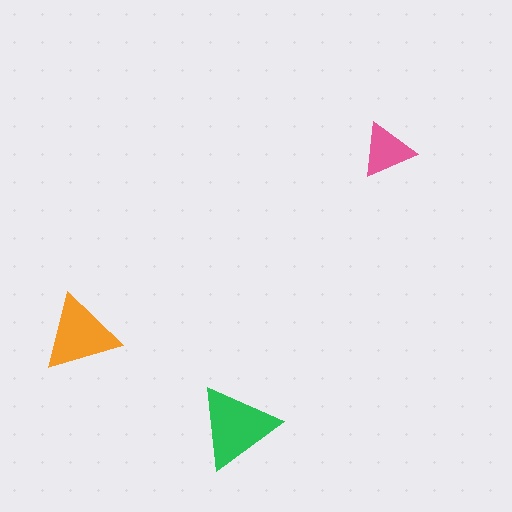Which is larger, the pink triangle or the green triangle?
The green one.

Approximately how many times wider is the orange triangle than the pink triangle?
About 1.5 times wider.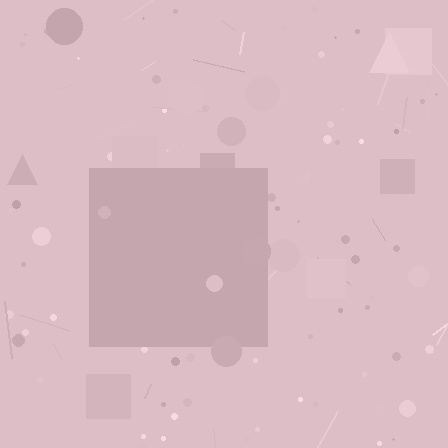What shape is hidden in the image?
A square is hidden in the image.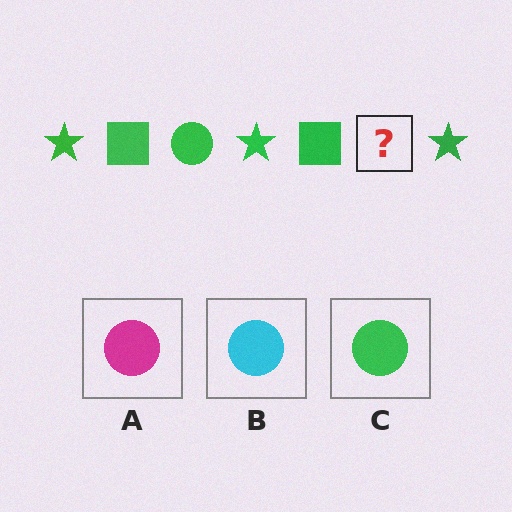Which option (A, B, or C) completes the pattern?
C.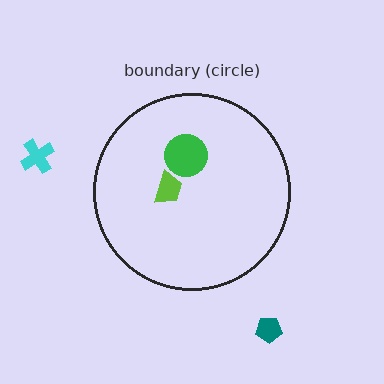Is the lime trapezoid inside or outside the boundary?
Inside.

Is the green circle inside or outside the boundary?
Inside.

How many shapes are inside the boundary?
2 inside, 2 outside.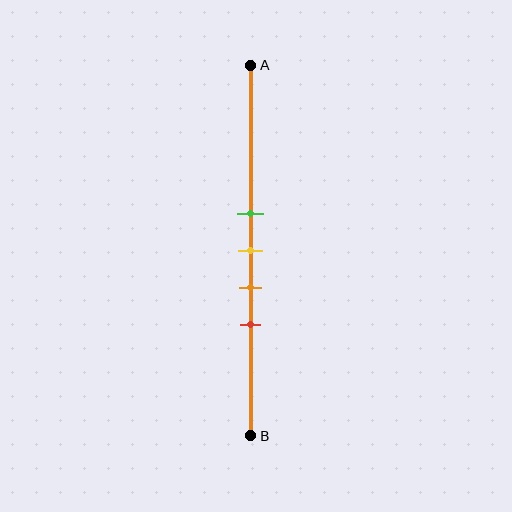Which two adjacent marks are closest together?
The green and yellow marks are the closest adjacent pair.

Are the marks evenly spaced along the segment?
Yes, the marks are approximately evenly spaced.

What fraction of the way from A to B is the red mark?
The red mark is approximately 70% (0.7) of the way from A to B.